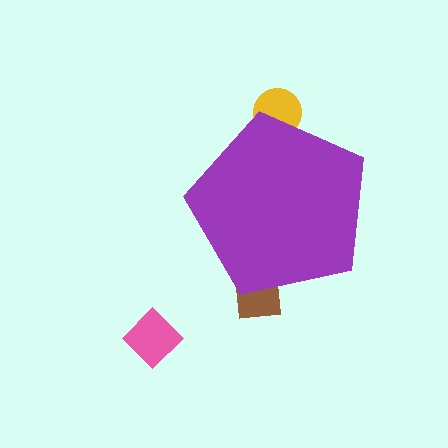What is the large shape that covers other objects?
A purple pentagon.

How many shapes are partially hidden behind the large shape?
2 shapes are partially hidden.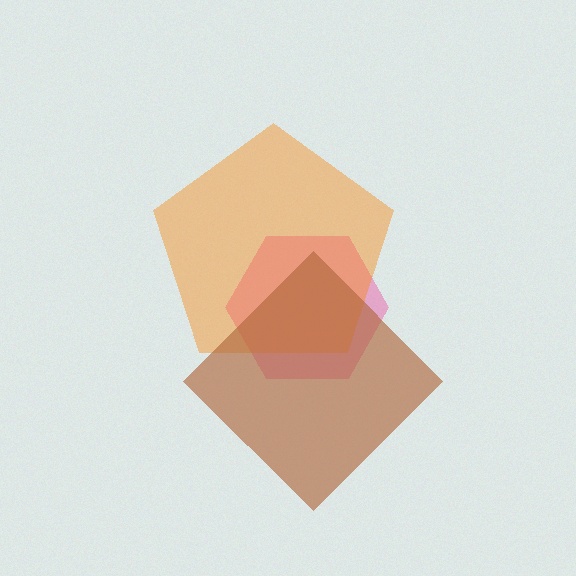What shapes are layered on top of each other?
The layered shapes are: a pink hexagon, an orange pentagon, a brown diamond.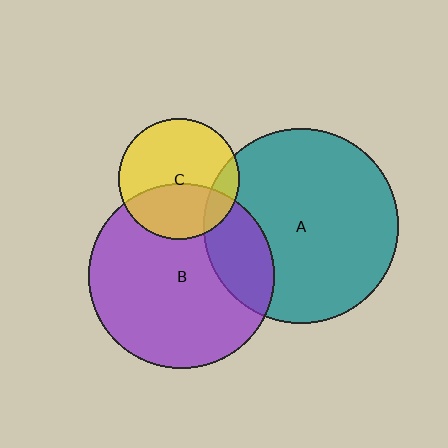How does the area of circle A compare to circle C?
Approximately 2.6 times.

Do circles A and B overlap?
Yes.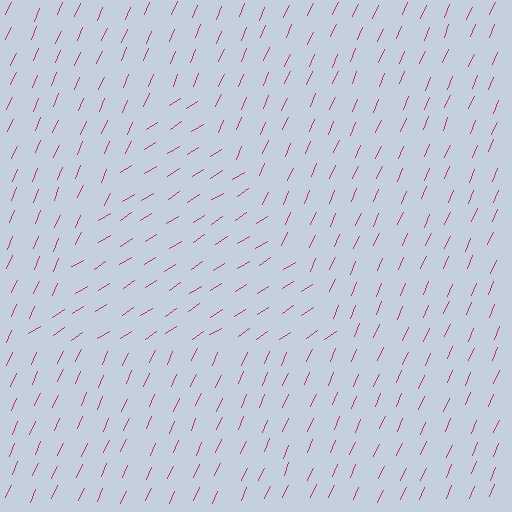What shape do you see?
I see a triangle.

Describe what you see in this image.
The image is filled with small magenta line segments. A triangle region in the image has lines oriented differently from the surrounding lines, creating a visible texture boundary.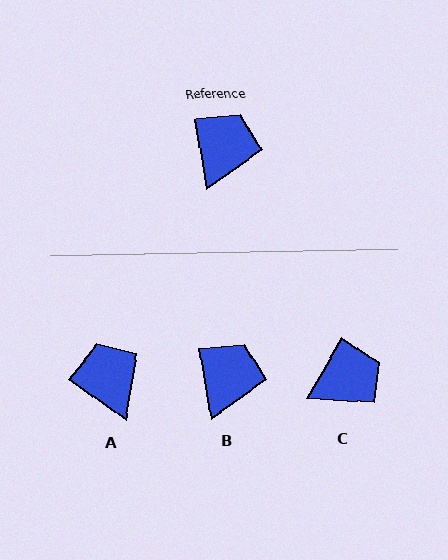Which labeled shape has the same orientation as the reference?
B.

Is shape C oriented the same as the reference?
No, it is off by about 39 degrees.